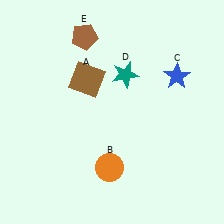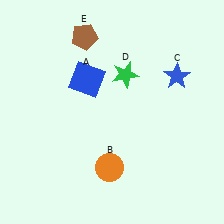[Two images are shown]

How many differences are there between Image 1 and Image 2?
There are 2 differences between the two images.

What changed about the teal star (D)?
In Image 1, D is teal. In Image 2, it changed to green.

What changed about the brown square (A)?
In Image 1, A is brown. In Image 2, it changed to blue.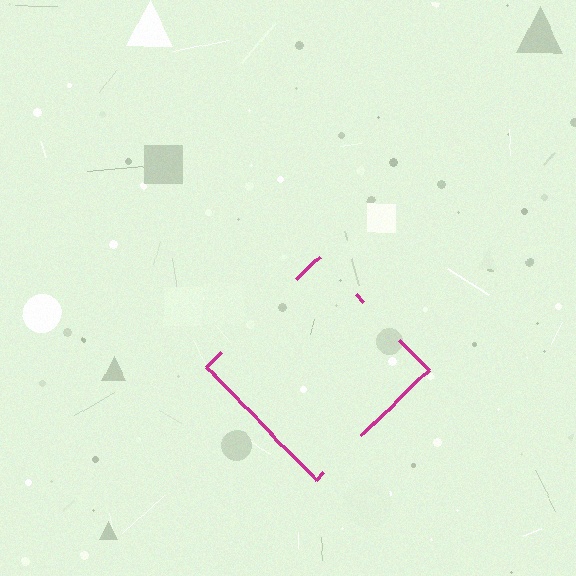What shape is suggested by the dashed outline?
The dashed outline suggests a diamond.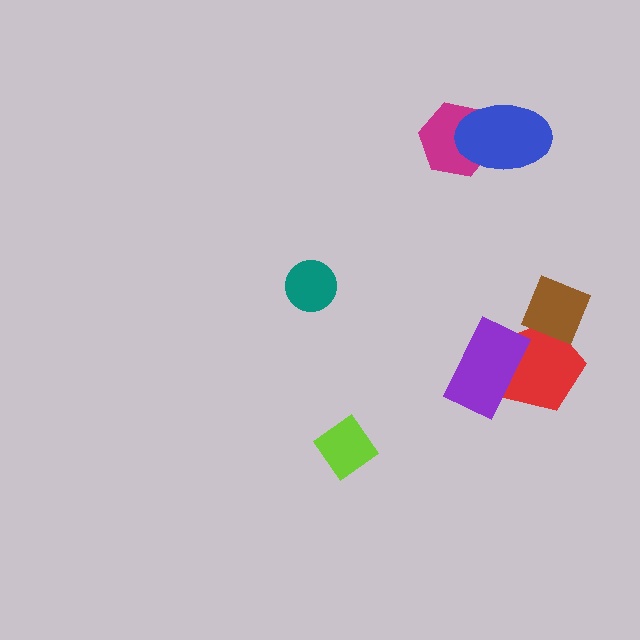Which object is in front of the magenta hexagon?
The blue ellipse is in front of the magenta hexagon.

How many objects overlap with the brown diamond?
1 object overlaps with the brown diamond.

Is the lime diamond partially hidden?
No, no other shape covers it.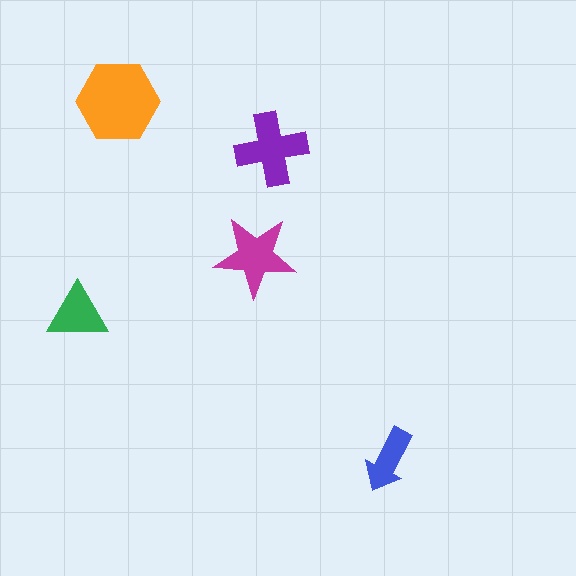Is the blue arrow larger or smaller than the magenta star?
Smaller.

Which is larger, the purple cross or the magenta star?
The purple cross.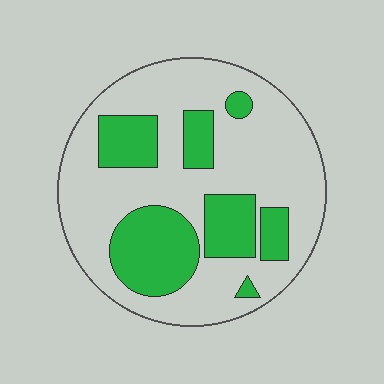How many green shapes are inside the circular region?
7.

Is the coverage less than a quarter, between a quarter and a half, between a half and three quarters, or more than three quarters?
Between a quarter and a half.